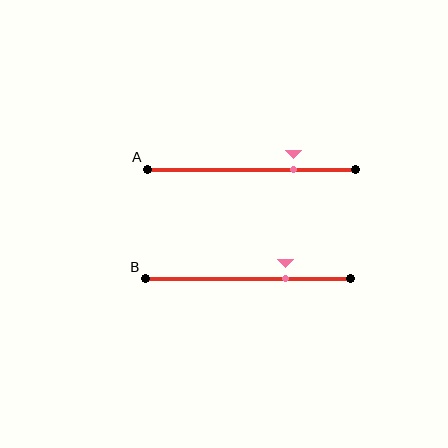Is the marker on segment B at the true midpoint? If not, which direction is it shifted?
No, the marker on segment B is shifted to the right by about 18% of the segment length.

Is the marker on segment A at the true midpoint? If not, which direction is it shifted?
No, the marker on segment A is shifted to the right by about 20% of the segment length.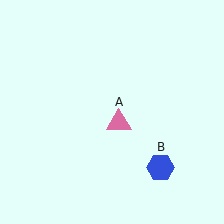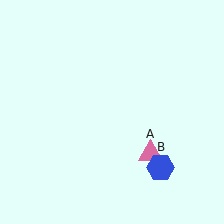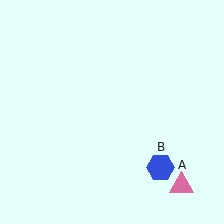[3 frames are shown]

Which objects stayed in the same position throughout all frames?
Blue hexagon (object B) remained stationary.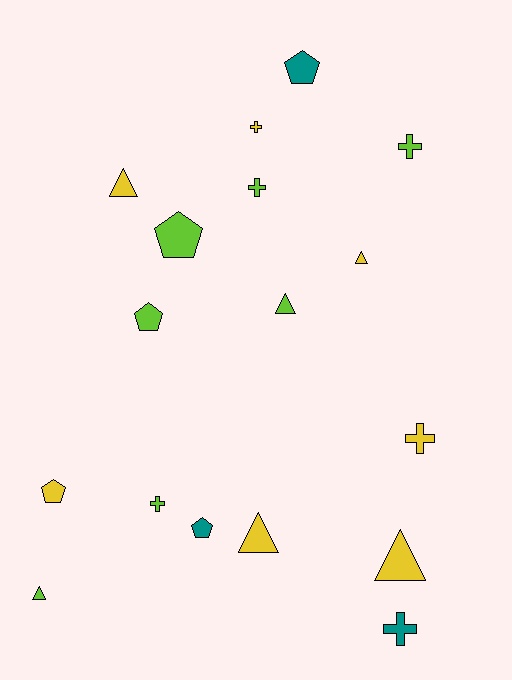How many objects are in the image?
There are 17 objects.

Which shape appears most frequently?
Cross, with 6 objects.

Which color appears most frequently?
Yellow, with 7 objects.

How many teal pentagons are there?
There are 2 teal pentagons.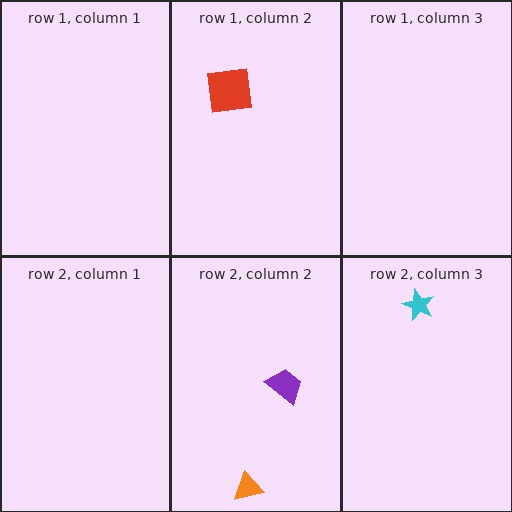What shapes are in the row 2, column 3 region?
The cyan star.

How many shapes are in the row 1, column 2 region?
1.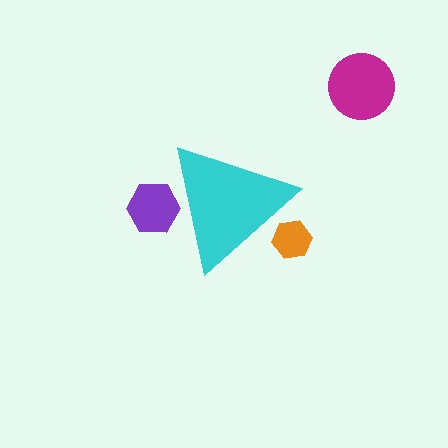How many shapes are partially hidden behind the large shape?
2 shapes are partially hidden.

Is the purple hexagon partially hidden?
Yes, the purple hexagon is partially hidden behind the cyan triangle.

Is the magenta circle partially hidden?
No, the magenta circle is fully visible.